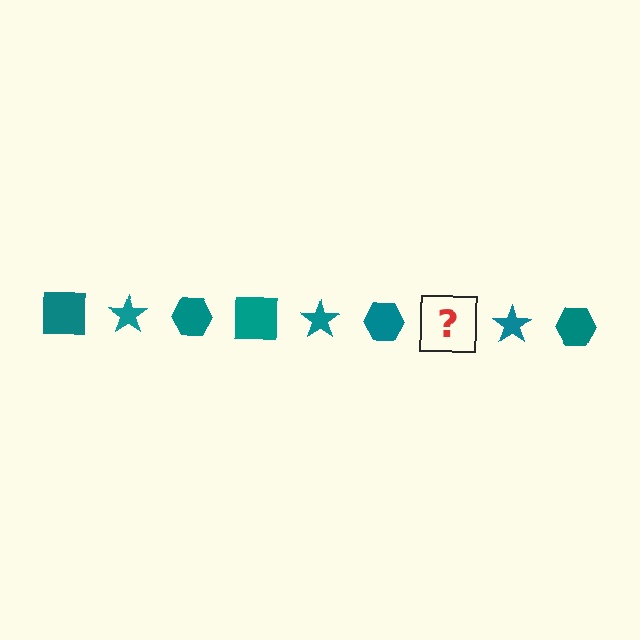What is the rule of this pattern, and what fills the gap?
The rule is that the pattern cycles through square, star, hexagon shapes in teal. The gap should be filled with a teal square.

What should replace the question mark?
The question mark should be replaced with a teal square.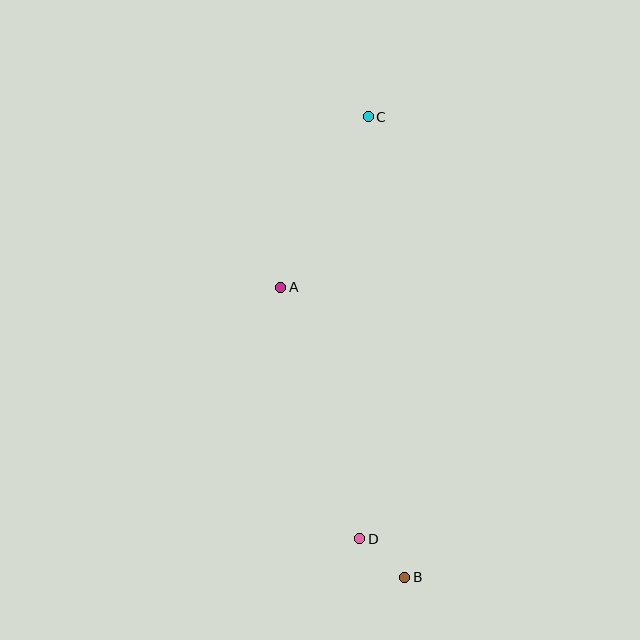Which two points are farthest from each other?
Points B and C are farthest from each other.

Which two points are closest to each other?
Points B and D are closest to each other.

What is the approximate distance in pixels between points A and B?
The distance between A and B is approximately 316 pixels.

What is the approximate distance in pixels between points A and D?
The distance between A and D is approximately 264 pixels.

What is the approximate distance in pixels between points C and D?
The distance between C and D is approximately 422 pixels.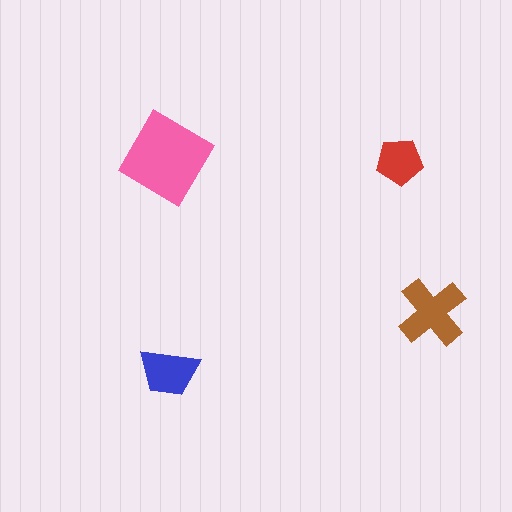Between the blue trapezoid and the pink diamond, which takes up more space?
The pink diamond.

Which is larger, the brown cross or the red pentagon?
The brown cross.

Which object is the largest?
The pink diamond.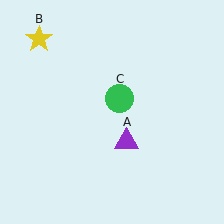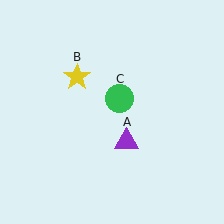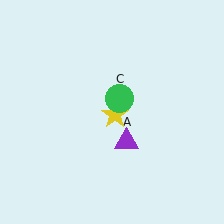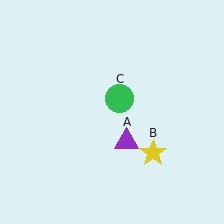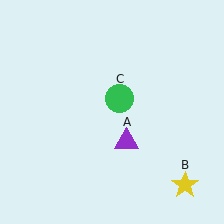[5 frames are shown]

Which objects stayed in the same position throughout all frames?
Purple triangle (object A) and green circle (object C) remained stationary.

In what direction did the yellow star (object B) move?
The yellow star (object B) moved down and to the right.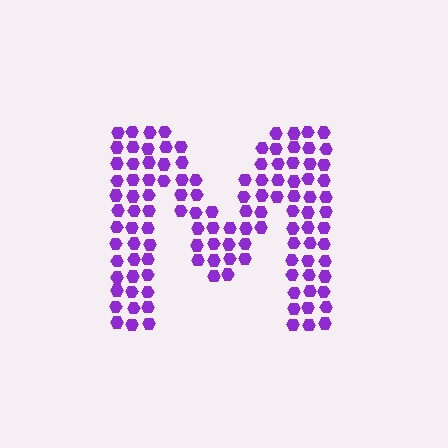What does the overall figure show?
The overall figure shows the letter M.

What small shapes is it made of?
It is made of small hexagons.